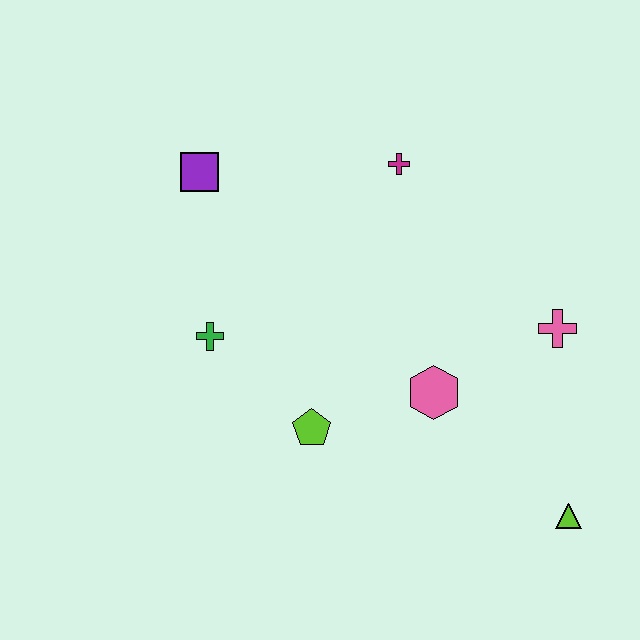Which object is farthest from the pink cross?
The purple square is farthest from the pink cross.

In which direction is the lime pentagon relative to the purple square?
The lime pentagon is below the purple square.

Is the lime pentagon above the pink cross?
No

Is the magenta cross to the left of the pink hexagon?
Yes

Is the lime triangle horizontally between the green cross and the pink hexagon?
No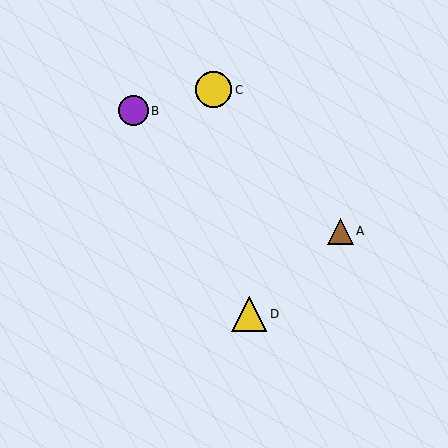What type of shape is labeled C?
Shape C is a yellow circle.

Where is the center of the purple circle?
The center of the purple circle is at (133, 111).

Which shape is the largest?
The yellow circle (labeled C) is the largest.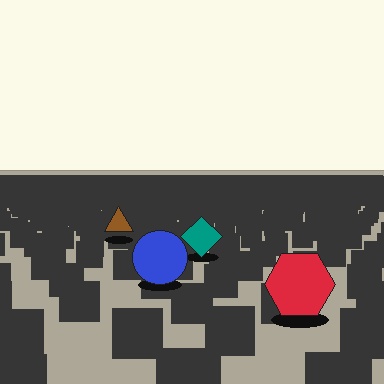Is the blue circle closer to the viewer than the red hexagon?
No. The red hexagon is closer — you can tell from the texture gradient: the ground texture is coarser near it.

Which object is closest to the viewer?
The red hexagon is closest. The texture marks near it are larger and more spread out.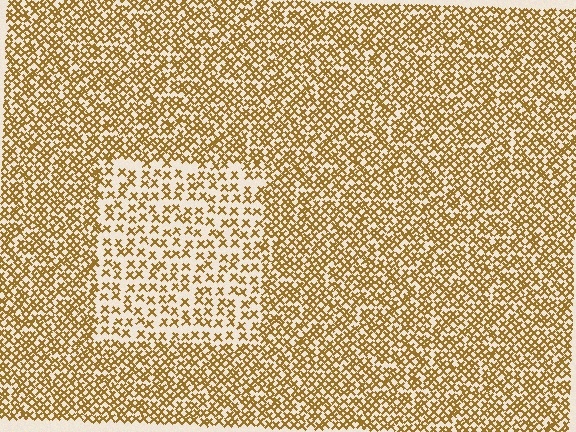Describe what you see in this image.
The image contains small brown elements arranged at two different densities. A rectangle-shaped region is visible where the elements are less densely packed than the surrounding area.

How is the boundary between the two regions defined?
The boundary is defined by a change in element density (approximately 1.9x ratio). All elements are the same color, size, and shape.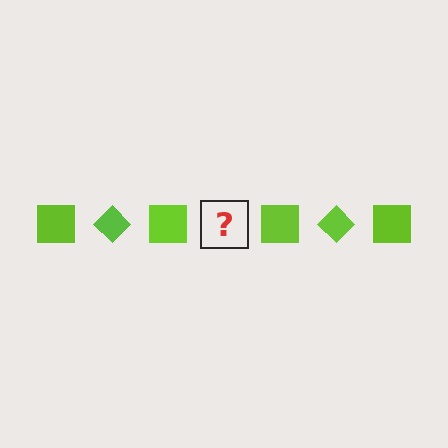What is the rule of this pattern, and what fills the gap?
The rule is that the pattern cycles through square, diamond shapes in lime. The gap should be filled with a lime diamond.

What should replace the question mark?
The question mark should be replaced with a lime diamond.